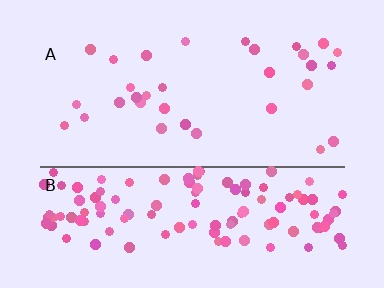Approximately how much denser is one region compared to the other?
Approximately 4.1× — region B over region A.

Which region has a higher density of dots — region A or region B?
B (the bottom).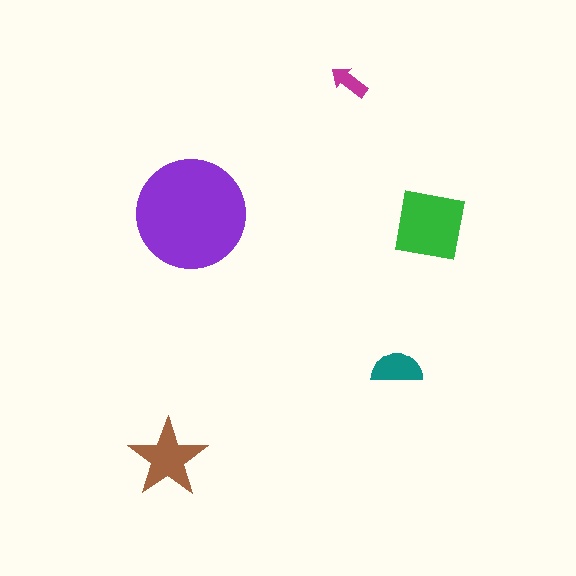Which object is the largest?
The purple circle.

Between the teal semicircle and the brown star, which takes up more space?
The brown star.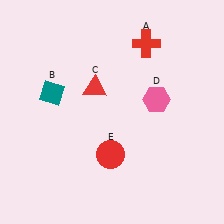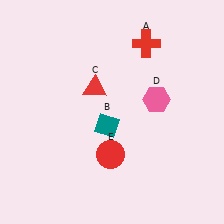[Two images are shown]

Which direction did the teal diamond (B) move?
The teal diamond (B) moved right.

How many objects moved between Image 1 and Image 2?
1 object moved between the two images.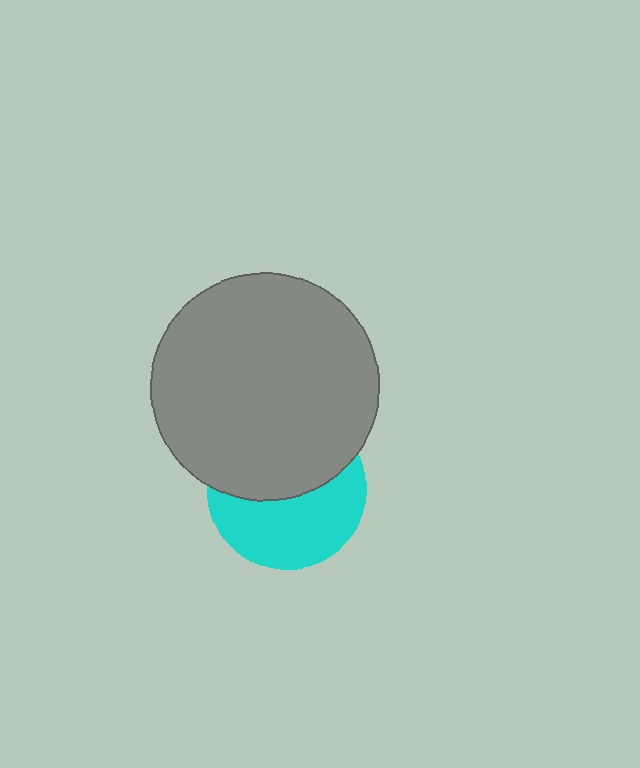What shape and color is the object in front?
The object in front is a gray circle.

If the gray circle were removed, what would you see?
You would see the complete cyan circle.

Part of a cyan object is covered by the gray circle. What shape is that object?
It is a circle.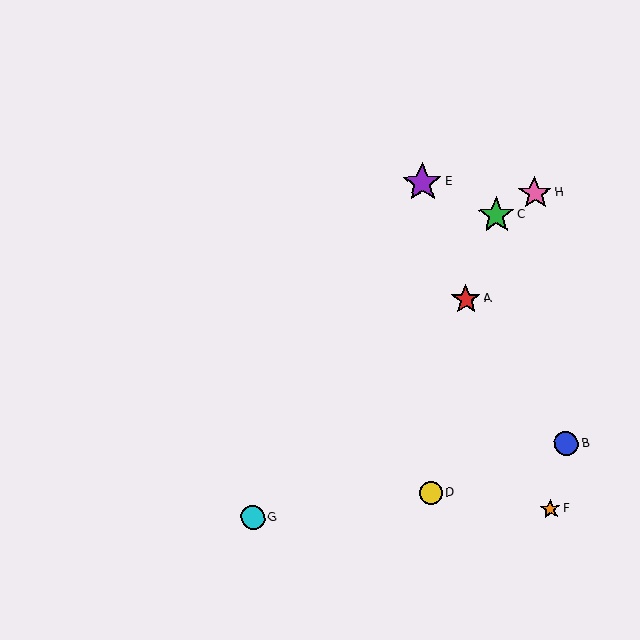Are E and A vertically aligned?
No, E is at x≈422 and A is at x≈466.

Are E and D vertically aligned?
Yes, both are at x≈422.